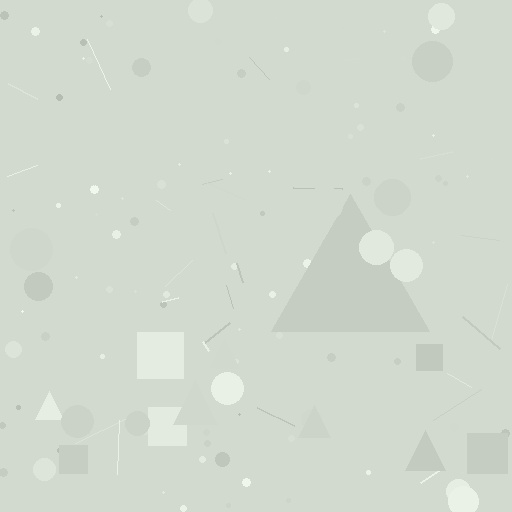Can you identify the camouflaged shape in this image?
The camouflaged shape is a triangle.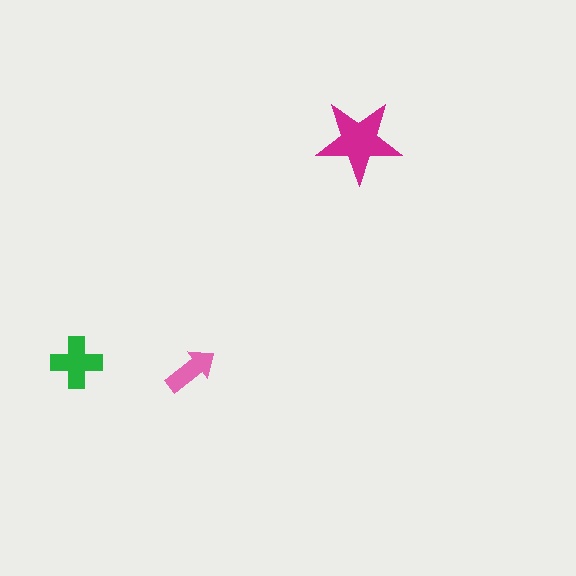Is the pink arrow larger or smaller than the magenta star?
Smaller.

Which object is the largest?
The magenta star.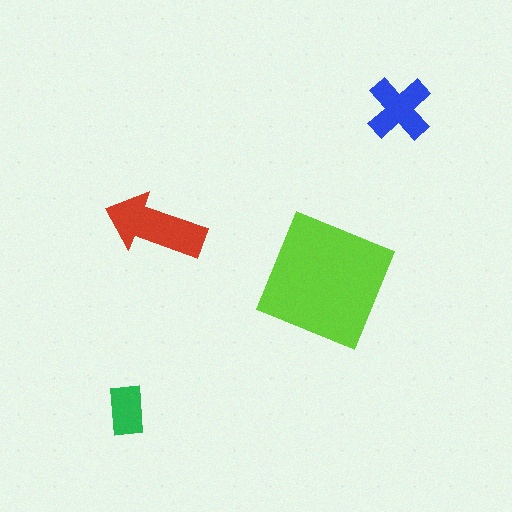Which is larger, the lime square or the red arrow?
The lime square.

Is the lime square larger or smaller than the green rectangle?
Larger.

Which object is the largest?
The lime square.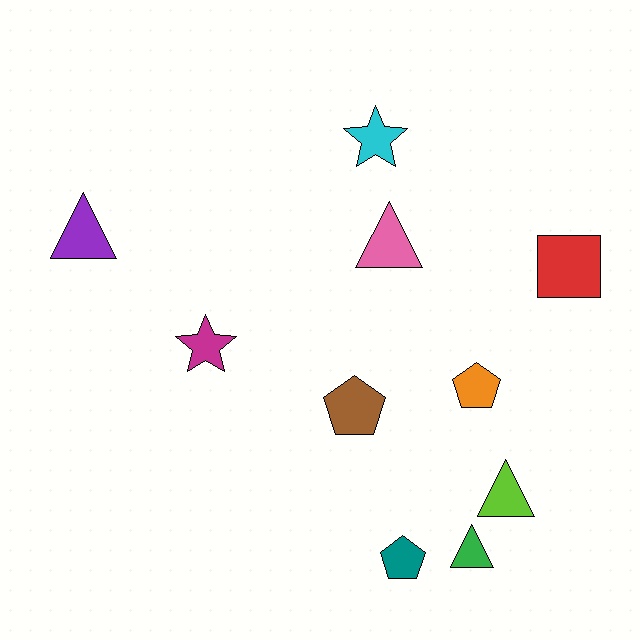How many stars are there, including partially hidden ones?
There are 2 stars.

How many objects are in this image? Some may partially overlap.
There are 10 objects.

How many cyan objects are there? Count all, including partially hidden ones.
There is 1 cyan object.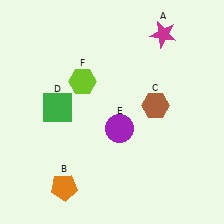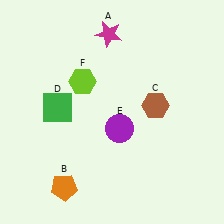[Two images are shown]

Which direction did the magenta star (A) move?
The magenta star (A) moved left.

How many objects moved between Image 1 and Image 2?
1 object moved between the two images.